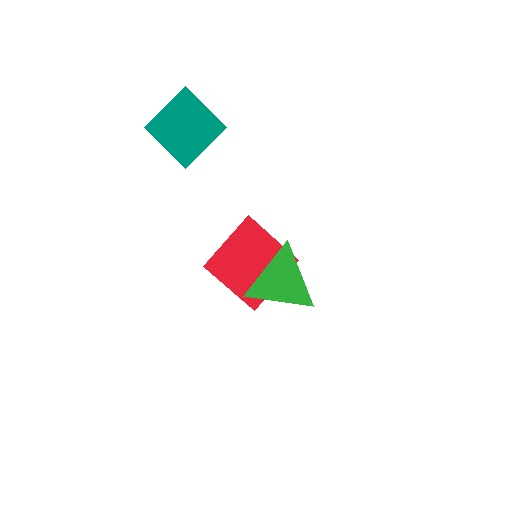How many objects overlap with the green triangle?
1 object overlaps with the green triangle.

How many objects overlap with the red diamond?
1 object overlaps with the red diamond.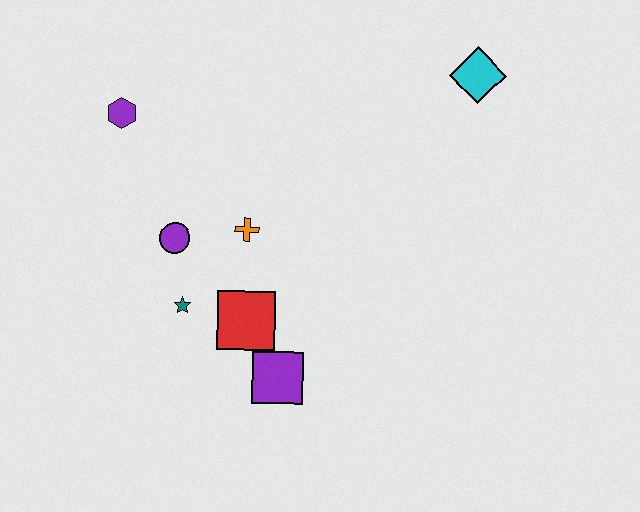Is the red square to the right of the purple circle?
Yes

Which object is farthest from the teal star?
The cyan diamond is farthest from the teal star.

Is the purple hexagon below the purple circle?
No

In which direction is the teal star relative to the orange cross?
The teal star is below the orange cross.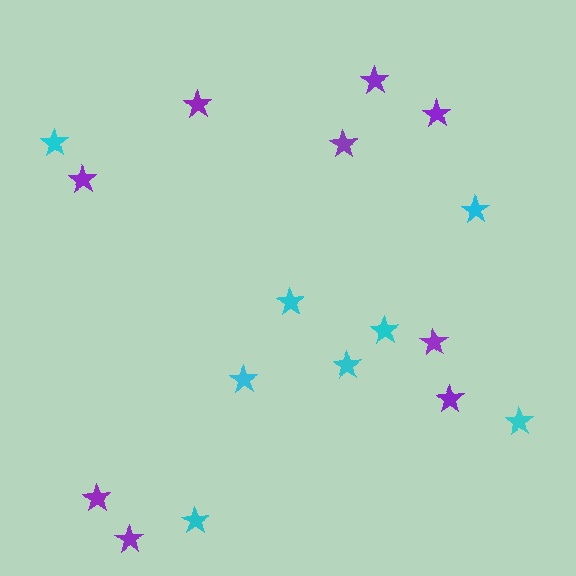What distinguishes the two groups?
There are 2 groups: one group of purple stars (9) and one group of cyan stars (8).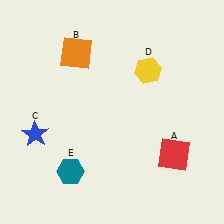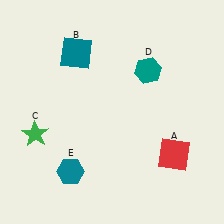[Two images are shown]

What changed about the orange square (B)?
In Image 1, B is orange. In Image 2, it changed to teal.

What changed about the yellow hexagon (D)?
In Image 1, D is yellow. In Image 2, it changed to teal.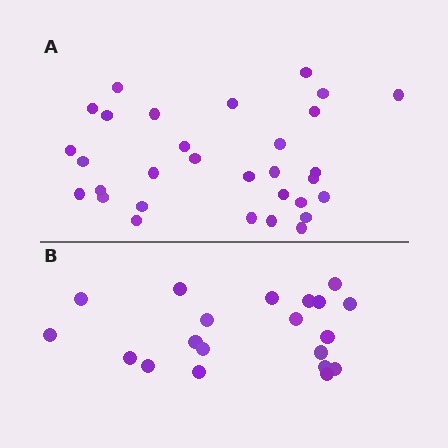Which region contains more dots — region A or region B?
Region A (the top region) has more dots.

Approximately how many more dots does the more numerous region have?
Region A has roughly 12 or so more dots than region B.